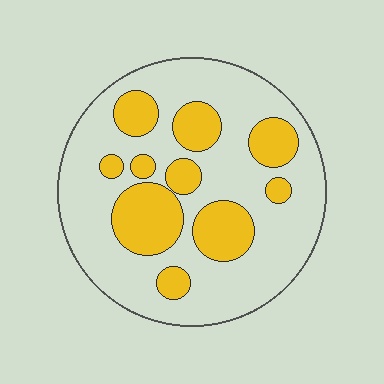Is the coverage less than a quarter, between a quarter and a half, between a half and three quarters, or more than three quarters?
Between a quarter and a half.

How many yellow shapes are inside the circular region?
10.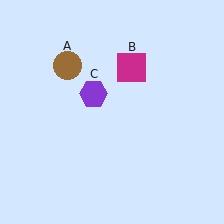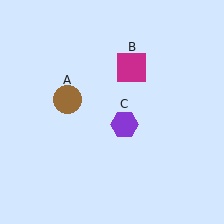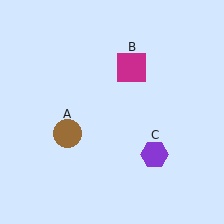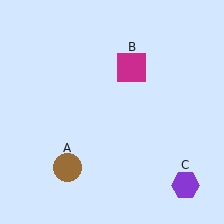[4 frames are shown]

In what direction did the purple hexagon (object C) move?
The purple hexagon (object C) moved down and to the right.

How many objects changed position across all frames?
2 objects changed position: brown circle (object A), purple hexagon (object C).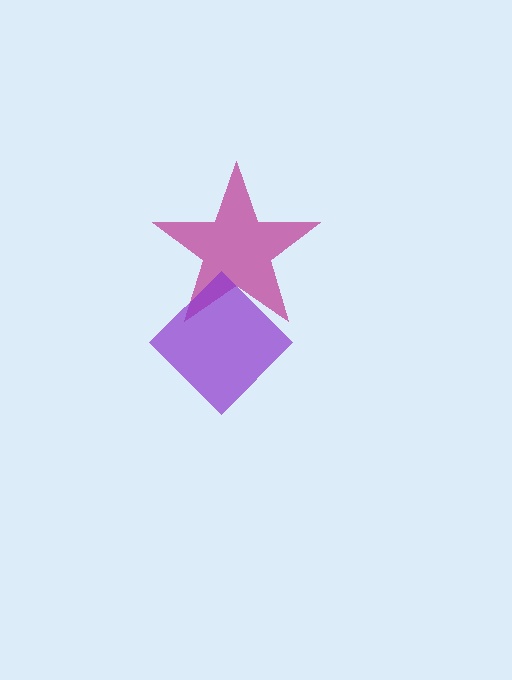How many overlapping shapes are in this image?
There are 2 overlapping shapes in the image.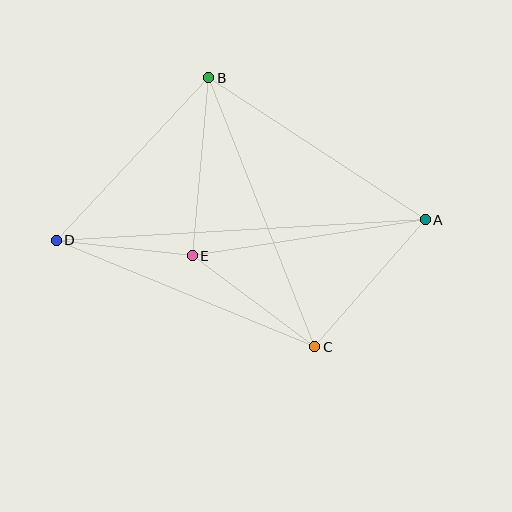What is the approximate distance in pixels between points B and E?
The distance between B and E is approximately 179 pixels.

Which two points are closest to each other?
Points D and E are closest to each other.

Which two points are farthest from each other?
Points A and D are farthest from each other.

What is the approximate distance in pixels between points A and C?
The distance between A and C is approximately 168 pixels.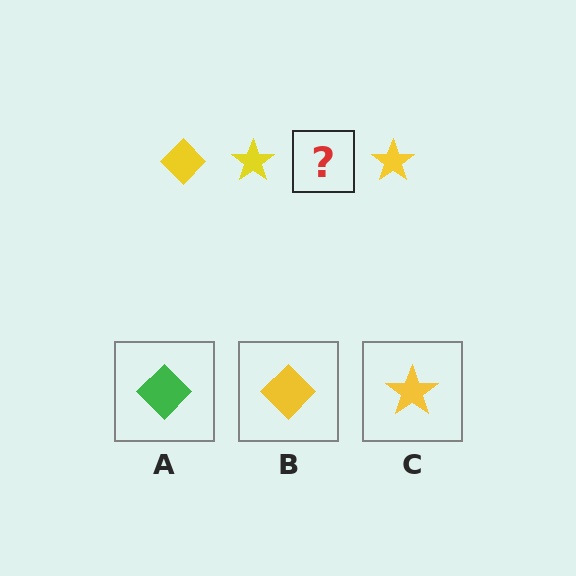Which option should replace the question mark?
Option B.